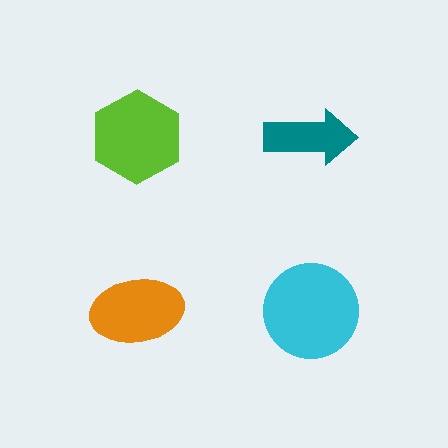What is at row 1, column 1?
A lime hexagon.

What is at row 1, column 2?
A teal arrow.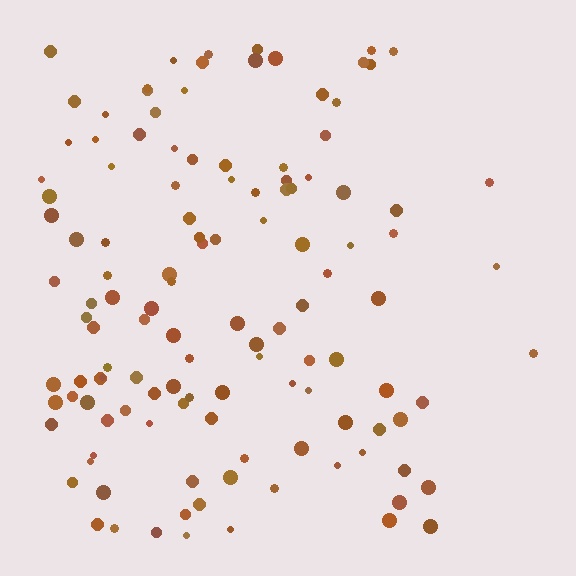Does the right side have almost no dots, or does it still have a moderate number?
Still a moderate number, just noticeably fewer than the left.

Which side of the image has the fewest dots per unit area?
The right.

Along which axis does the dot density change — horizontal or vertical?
Horizontal.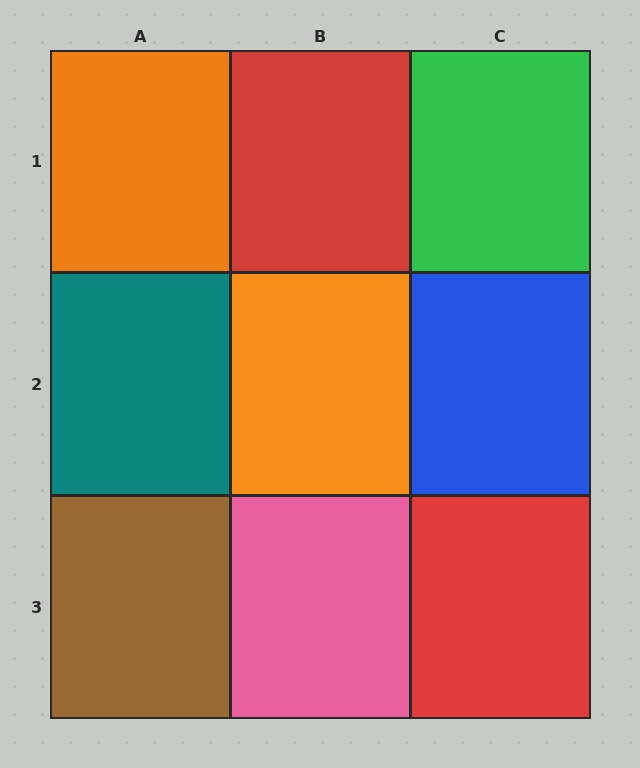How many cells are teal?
1 cell is teal.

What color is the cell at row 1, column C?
Green.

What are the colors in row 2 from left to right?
Teal, orange, blue.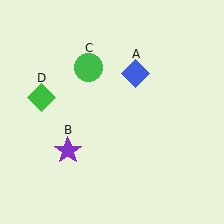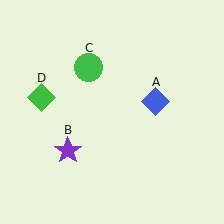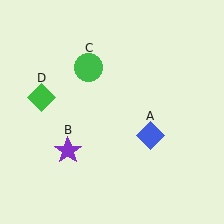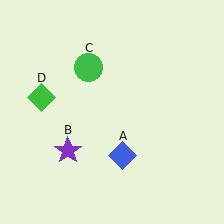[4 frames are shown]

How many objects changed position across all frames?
1 object changed position: blue diamond (object A).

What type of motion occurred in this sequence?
The blue diamond (object A) rotated clockwise around the center of the scene.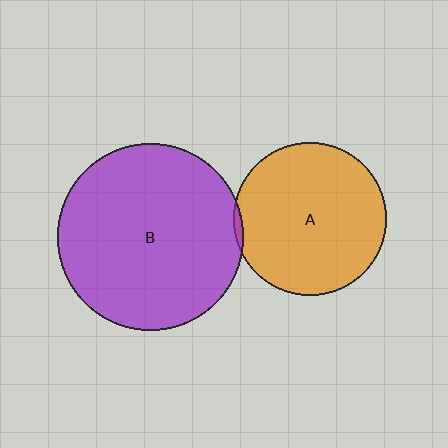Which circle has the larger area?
Circle B (purple).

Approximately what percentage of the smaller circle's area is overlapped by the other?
Approximately 5%.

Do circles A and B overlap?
Yes.